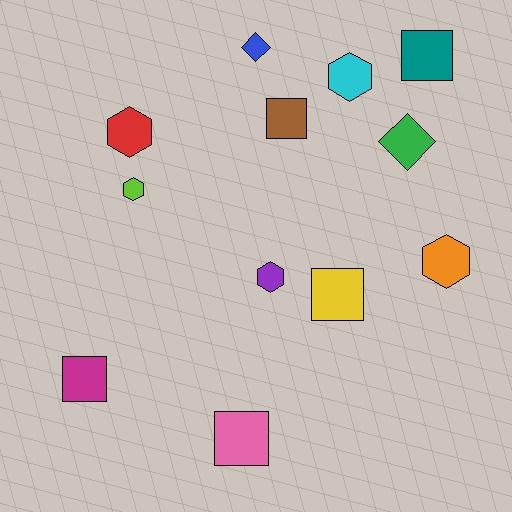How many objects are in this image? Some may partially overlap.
There are 12 objects.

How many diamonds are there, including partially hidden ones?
There are 2 diamonds.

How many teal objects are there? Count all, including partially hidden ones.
There is 1 teal object.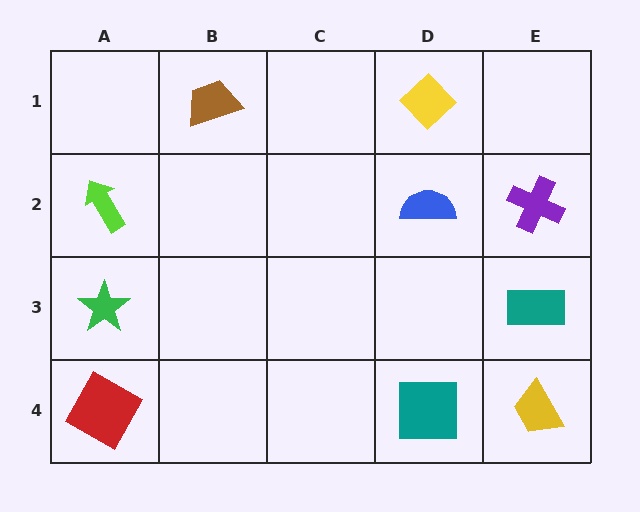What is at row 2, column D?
A blue semicircle.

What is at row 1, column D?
A yellow diamond.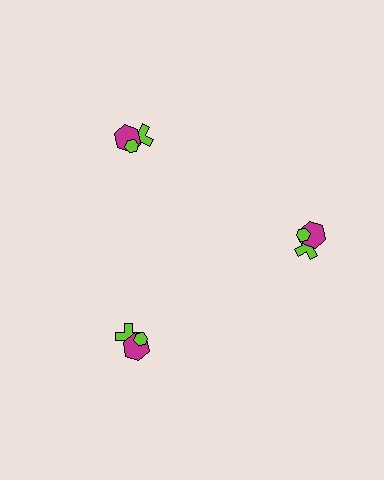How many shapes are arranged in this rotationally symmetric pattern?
There are 9 shapes, arranged in 3 groups of 3.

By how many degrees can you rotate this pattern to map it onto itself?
The pattern maps onto itself every 120 degrees of rotation.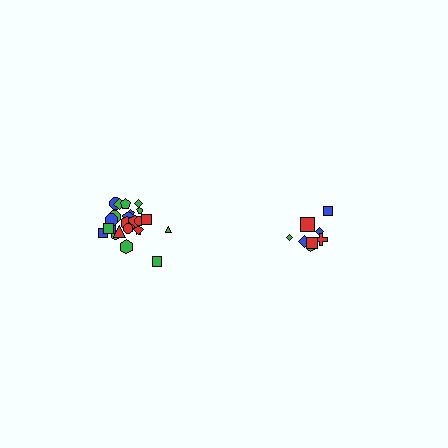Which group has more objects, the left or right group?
The left group.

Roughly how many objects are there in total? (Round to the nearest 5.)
Roughly 35 objects in total.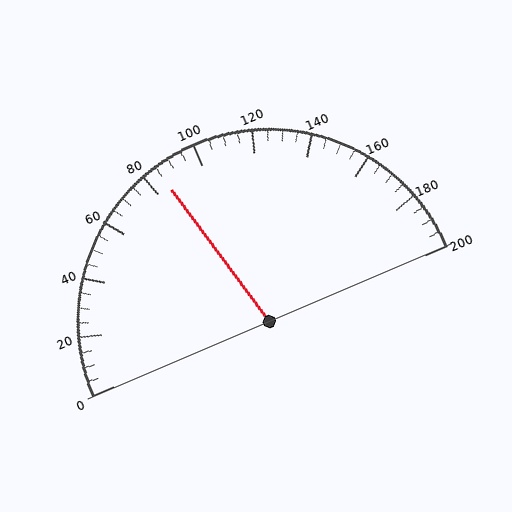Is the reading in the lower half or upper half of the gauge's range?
The reading is in the lower half of the range (0 to 200).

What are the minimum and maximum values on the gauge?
The gauge ranges from 0 to 200.